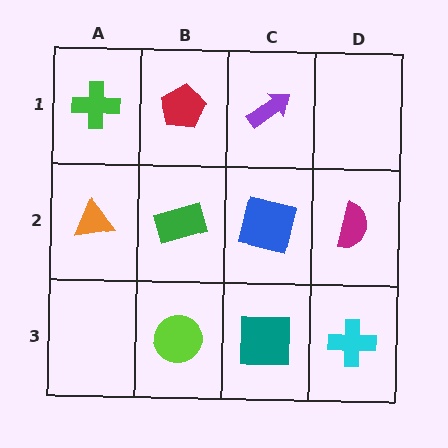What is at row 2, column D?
A magenta semicircle.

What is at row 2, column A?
An orange triangle.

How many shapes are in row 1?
3 shapes.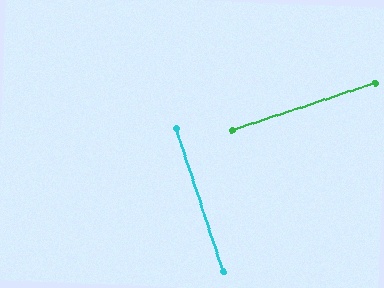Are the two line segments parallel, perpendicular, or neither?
Perpendicular — they meet at approximately 90°.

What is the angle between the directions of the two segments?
Approximately 90 degrees.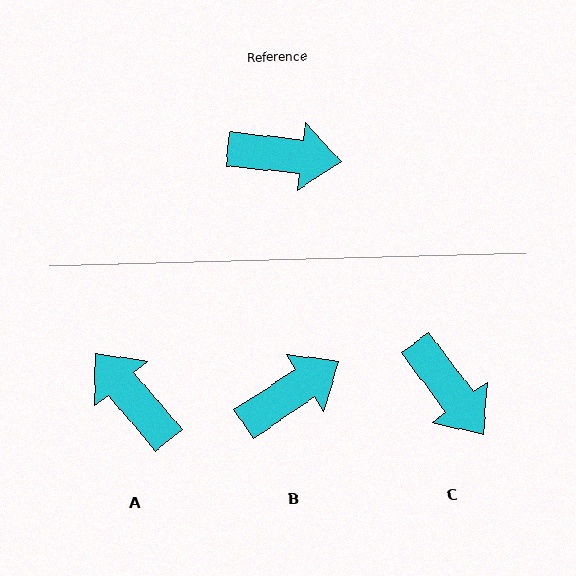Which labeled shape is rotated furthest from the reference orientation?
A, about 137 degrees away.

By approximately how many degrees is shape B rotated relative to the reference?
Approximately 40 degrees counter-clockwise.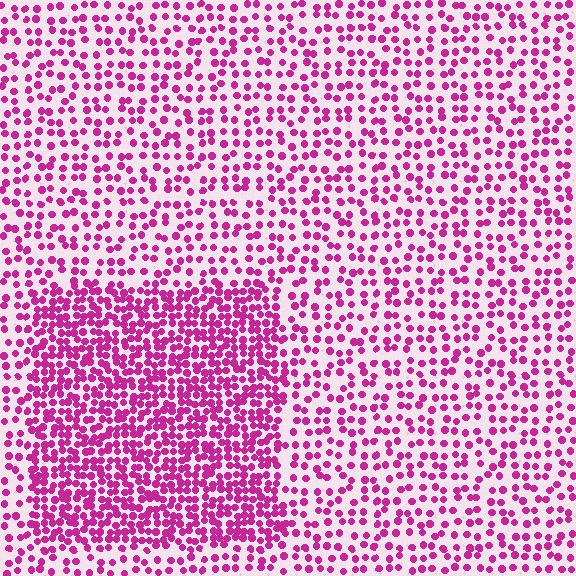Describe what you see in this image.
The image contains small magenta elements arranged at two different densities. A rectangle-shaped region is visible where the elements are more densely packed than the surrounding area.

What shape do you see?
I see a rectangle.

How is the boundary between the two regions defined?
The boundary is defined by a change in element density (approximately 2.1x ratio). All elements are the same color, size, and shape.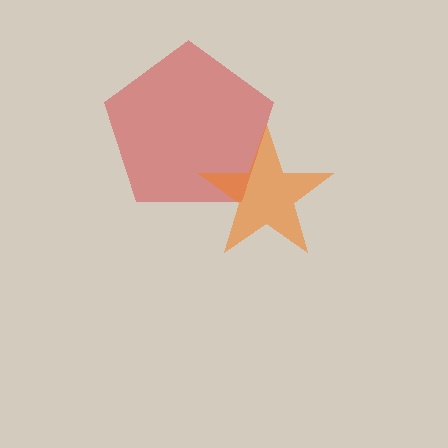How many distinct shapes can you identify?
There are 2 distinct shapes: a red pentagon, an orange star.